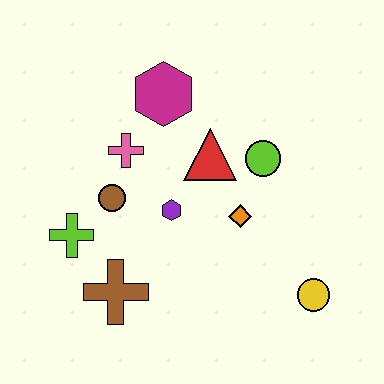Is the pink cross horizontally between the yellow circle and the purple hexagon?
No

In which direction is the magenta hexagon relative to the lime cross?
The magenta hexagon is above the lime cross.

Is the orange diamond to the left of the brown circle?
No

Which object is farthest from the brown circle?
The yellow circle is farthest from the brown circle.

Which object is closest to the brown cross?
The lime cross is closest to the brown cross.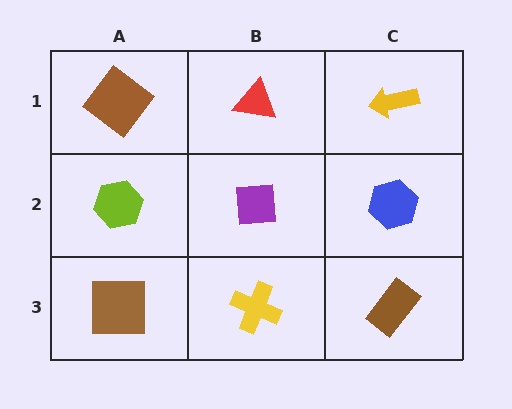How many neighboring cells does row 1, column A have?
2.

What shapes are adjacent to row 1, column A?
A lime hexagon (row 2, column A), a red triangle (row 1, column B).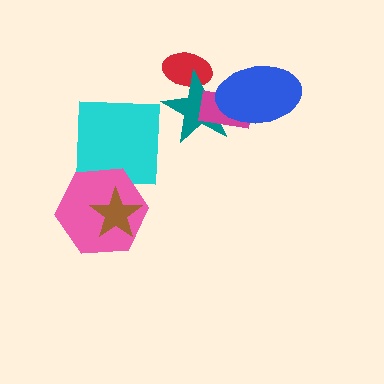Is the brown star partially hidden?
No, no other shape covers it.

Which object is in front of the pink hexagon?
The brown star is in front of the pink hexagon.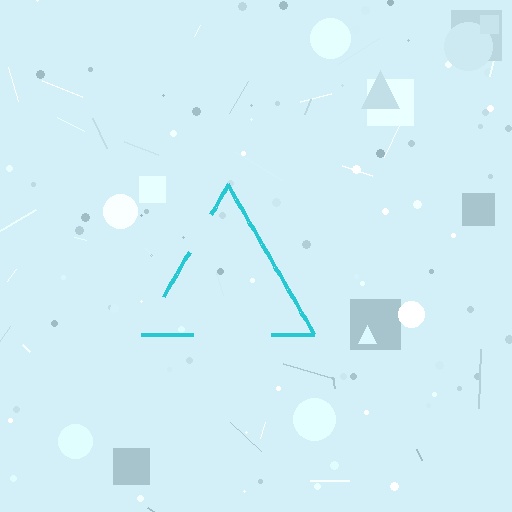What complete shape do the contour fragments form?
The contour fragments form a triangle.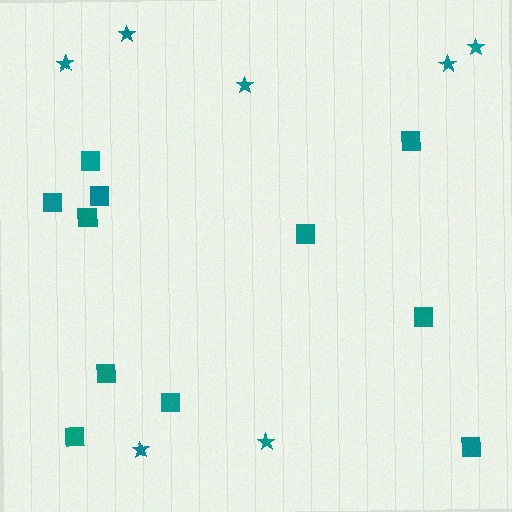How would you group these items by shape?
There are 2 groups: one group of squares (11) and one group of stars (7).